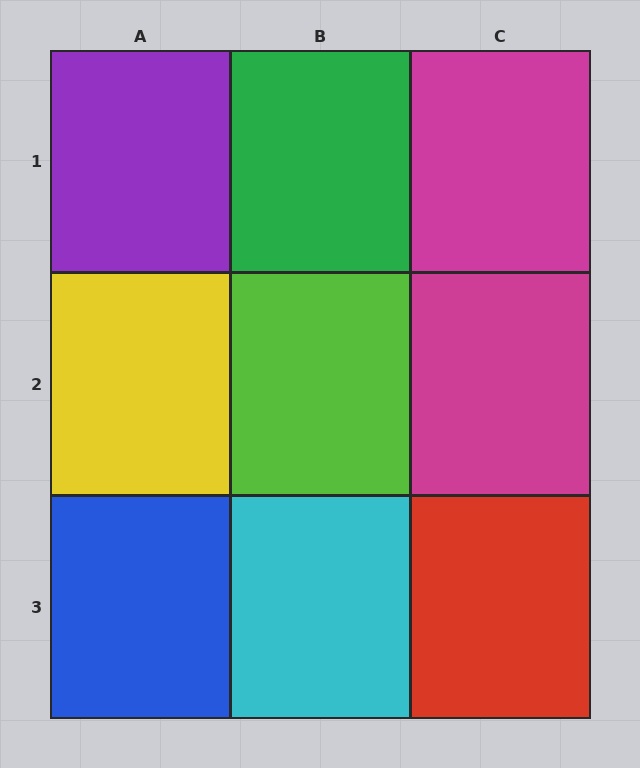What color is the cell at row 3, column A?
Blue.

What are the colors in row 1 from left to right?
Purple, green, magenta.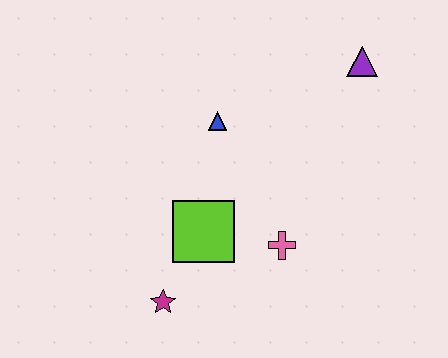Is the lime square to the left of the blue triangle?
Yes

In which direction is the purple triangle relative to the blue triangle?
The purple triangle is to the right of the blue triangle.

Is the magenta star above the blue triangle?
No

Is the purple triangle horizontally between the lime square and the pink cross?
No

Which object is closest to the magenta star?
The lime square is closest to the magenta star.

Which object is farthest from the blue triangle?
The magenta star is farthest from the blue triangle.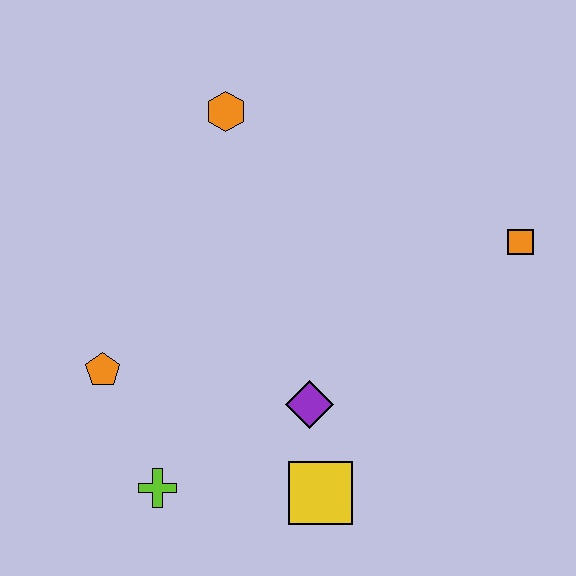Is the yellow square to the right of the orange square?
No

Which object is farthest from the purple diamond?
The orange hexagon is farthest from the purple diamond.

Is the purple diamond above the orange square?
No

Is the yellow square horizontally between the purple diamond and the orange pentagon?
No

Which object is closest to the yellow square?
The purple diamond is closest to the yellow square.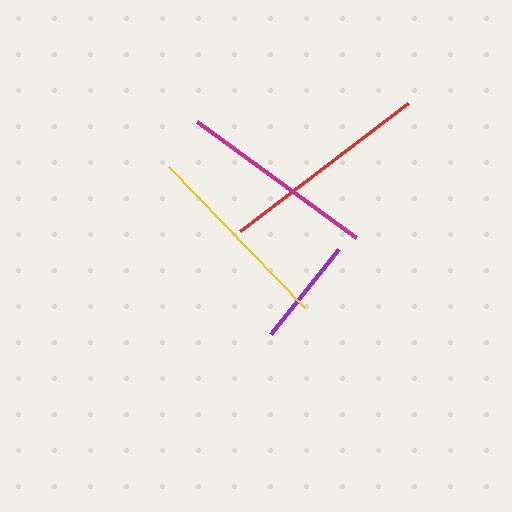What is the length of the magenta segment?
The magenta segment is approximately 197 pixels long.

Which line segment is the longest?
The red line is the longest at approximately 211 pixels.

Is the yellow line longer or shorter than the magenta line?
The magenta line is longer than the yellow line.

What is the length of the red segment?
The red segment is approximately 211 pixels long.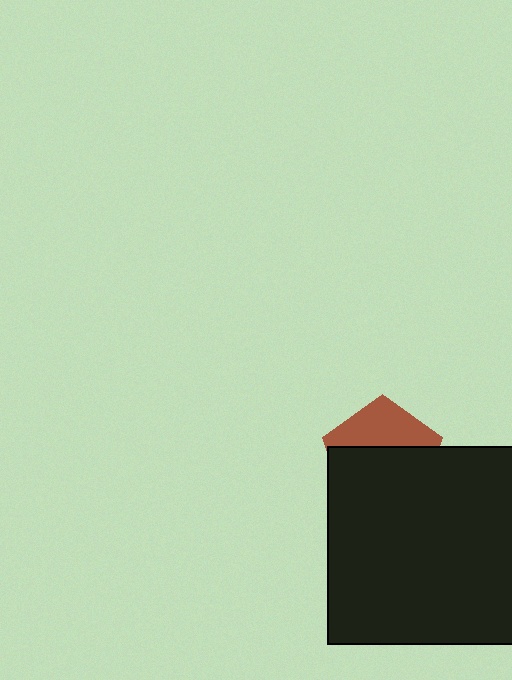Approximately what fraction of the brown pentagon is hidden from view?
Roughly 62% of the brown pentagon is hidden behind the black square.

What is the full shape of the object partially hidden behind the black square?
The partially hidden object is a brown pentagon.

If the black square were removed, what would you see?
You would see the complete brown pentagon.